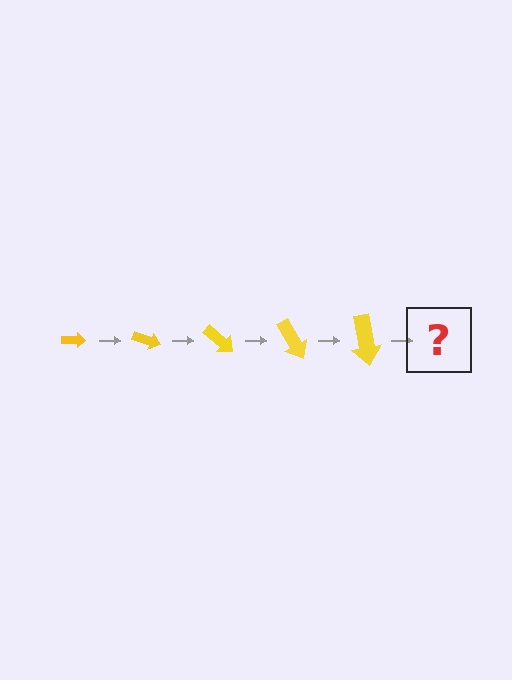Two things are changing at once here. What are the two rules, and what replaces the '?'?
The two rules are that the arrow grows larger each step and it rotates 20 degrees each step. The '?' should be an arrow, larger than the previous one and rotated 100 degrees from the start.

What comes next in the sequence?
The next element should be an arrow, larger than the previous one and rotated 100 degrees from the start.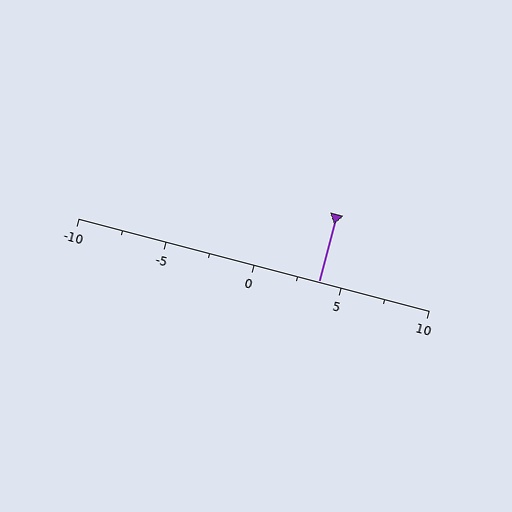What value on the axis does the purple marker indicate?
The marker indicates approximately 3.8.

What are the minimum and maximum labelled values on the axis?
The axis runs from -10 to 10.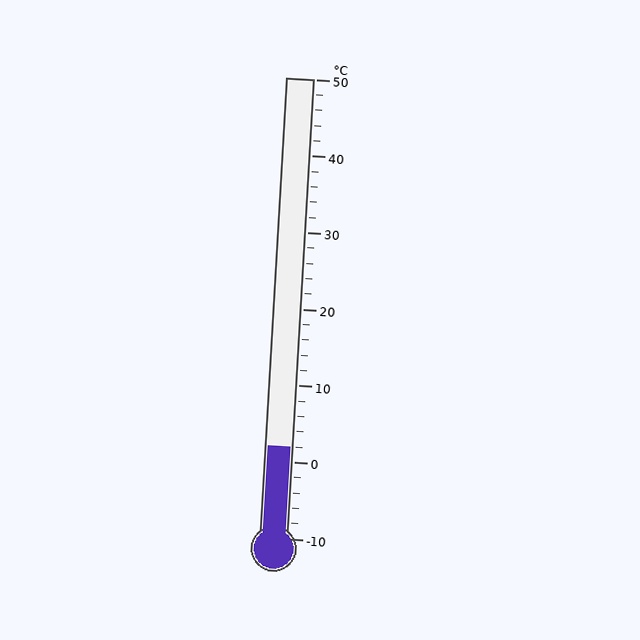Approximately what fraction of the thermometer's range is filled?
The thermometer is filled to approximately 20% of its range.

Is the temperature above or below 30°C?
The temperature is below 30°C.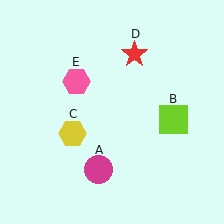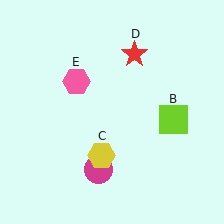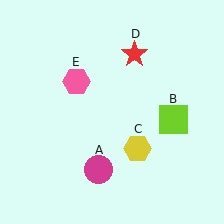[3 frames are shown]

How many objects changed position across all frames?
1 object changed position: yellow hexagon (object C).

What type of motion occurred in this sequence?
The yellow hexagon (object C) rotated counterclockwise around the center of the scene.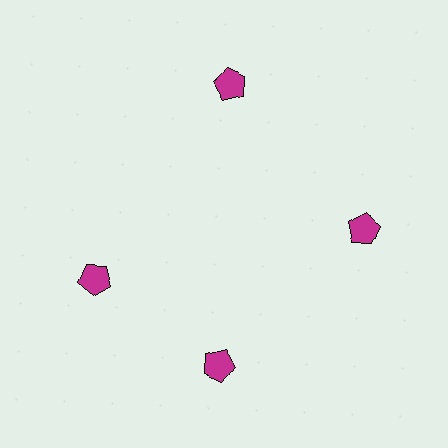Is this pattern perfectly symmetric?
No. The 4 magenta pentagons are arranged in a ring, but one element near the 9 o'clock position is rotated out of alignment along the ring, breaking the 4-fold rotational symmetry.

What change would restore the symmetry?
The symmetry would be restored by rotating it back into even spacing with its neighbors so that all 4 pentagons sit at equal angles and equal distance from the center.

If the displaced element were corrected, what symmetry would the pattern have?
It would have 4-fold rotational symmetry — the pattern would map onto itself every 90 degrees.